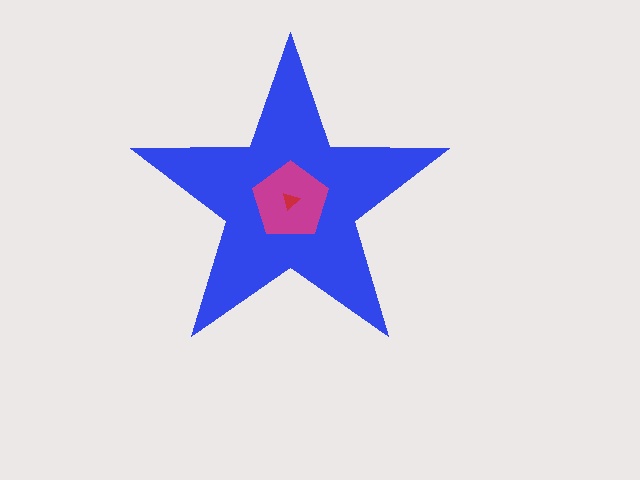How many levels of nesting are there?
3.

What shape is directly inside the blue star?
The magenta pentagon.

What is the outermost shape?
The blue star.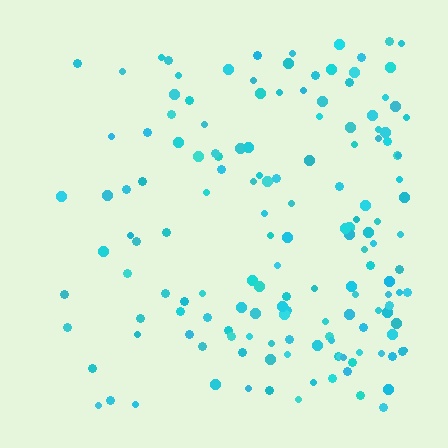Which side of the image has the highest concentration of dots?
The right.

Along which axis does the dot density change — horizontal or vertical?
Horizontal.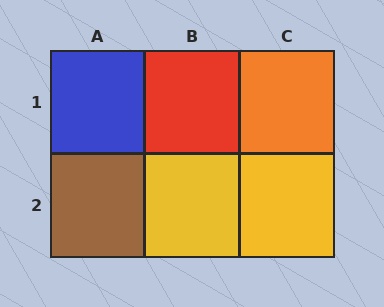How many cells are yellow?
2 cells are yellow.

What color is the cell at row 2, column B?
Yellow.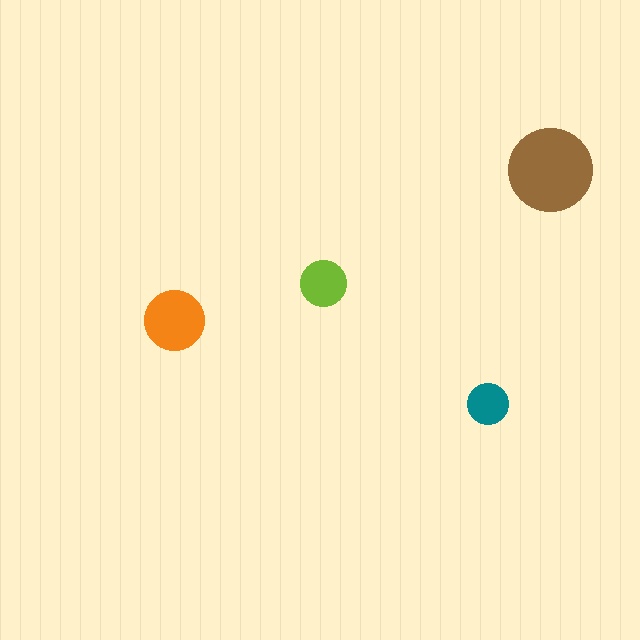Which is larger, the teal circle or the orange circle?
The orange one.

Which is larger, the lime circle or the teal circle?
The lime one.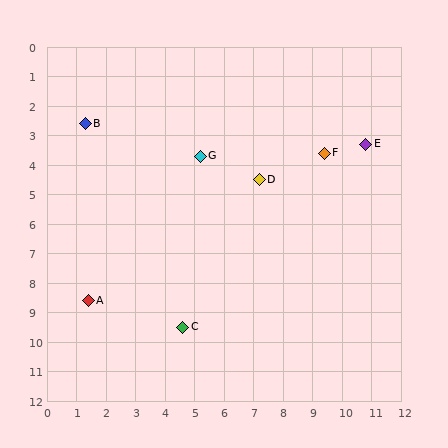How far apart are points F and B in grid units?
Points F and B are about 8.2 grid units apart.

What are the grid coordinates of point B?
Point B is at approximately (1.3, 2.6).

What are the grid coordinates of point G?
Point G is at approximately (5.2, 3.7).